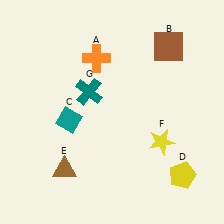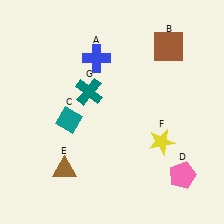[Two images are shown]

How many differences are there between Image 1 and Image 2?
There are 2 differences between the two images.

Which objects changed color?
A changed from orange to blue. D changed from yellow to pink.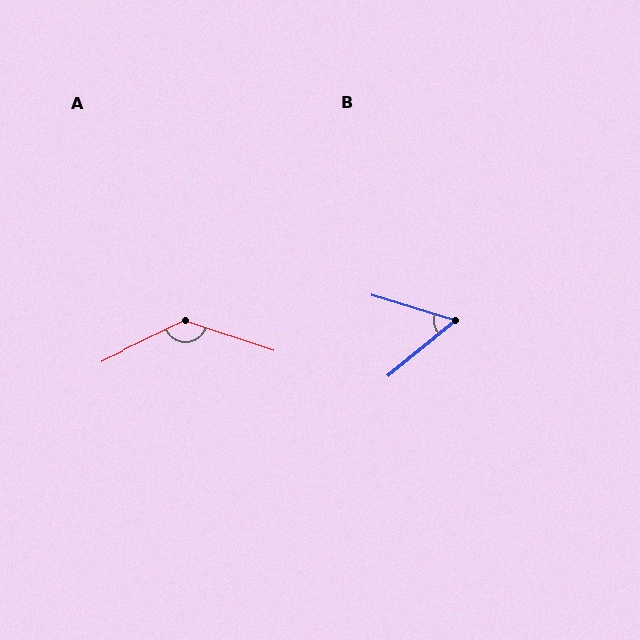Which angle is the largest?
A, at approximately 135 degrees.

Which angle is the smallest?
B, at approximately 57 degrees.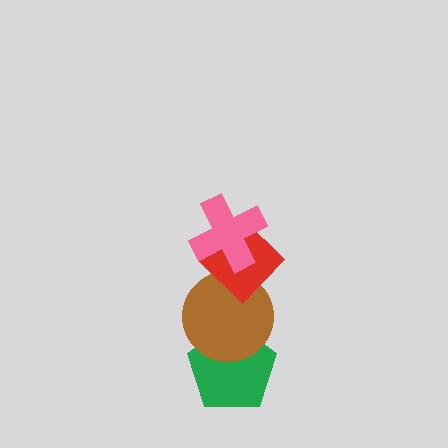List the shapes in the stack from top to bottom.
From top to bottom: the pink cross, the red diamond, the brown circle, the green pentagon.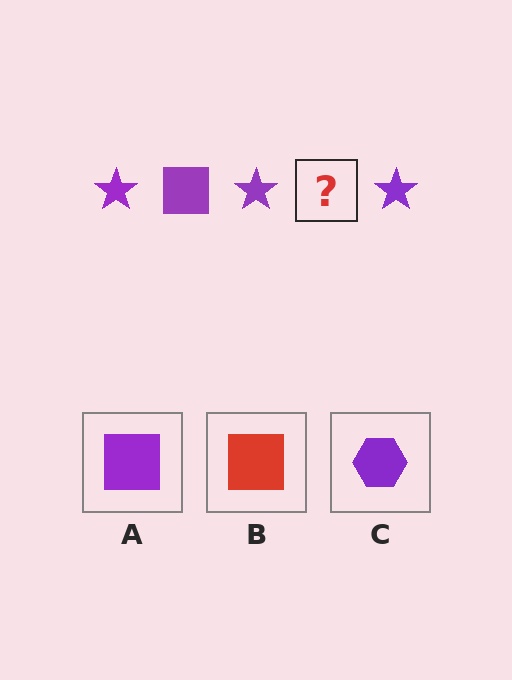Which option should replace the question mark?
Option A.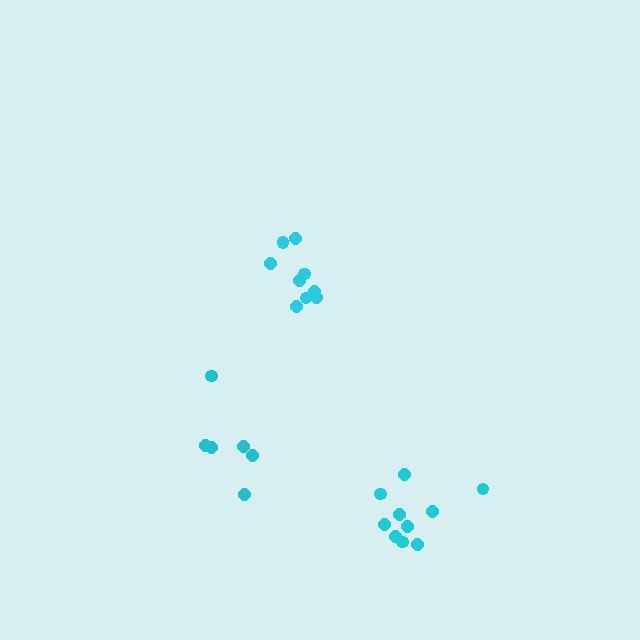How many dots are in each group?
Group 1: 10 dots, Group 2: 9 dots, Group 3: 6 dots (25 total).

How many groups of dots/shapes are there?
There are 3 groups.